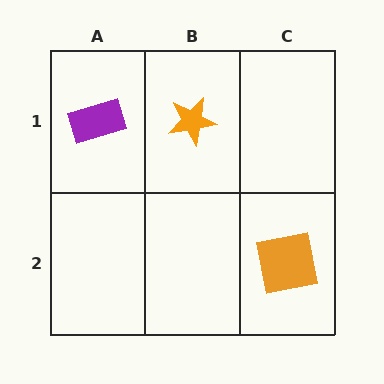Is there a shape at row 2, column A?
No, that cell is empty.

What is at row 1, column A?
A purple rectangle.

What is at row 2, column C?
An orange square.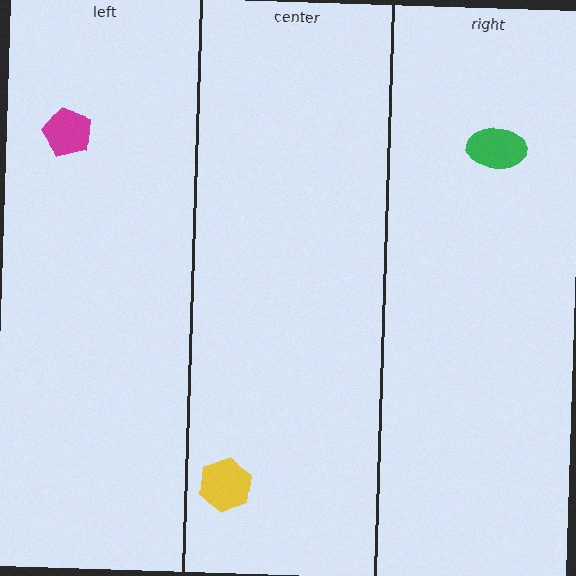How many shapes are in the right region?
1.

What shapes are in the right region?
The green ellipse.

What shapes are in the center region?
The yellow hexagon.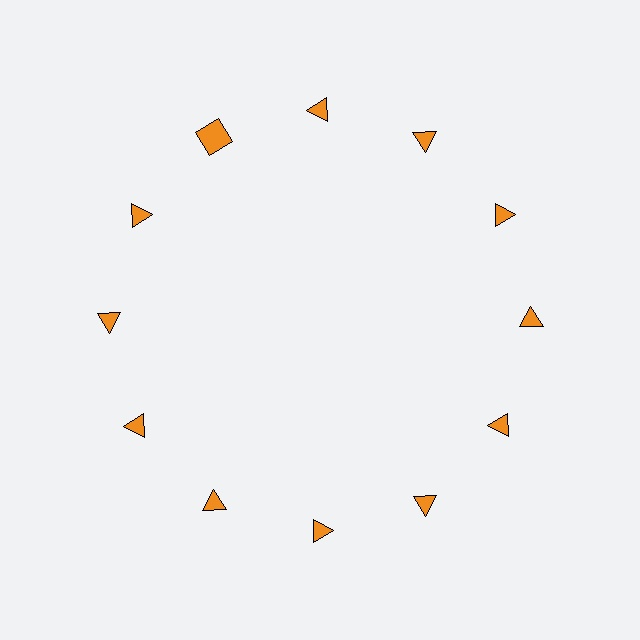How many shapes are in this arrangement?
There are 12 shapes arranged in a ring pattern.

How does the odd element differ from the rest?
It has a different shape: square instead of triangle.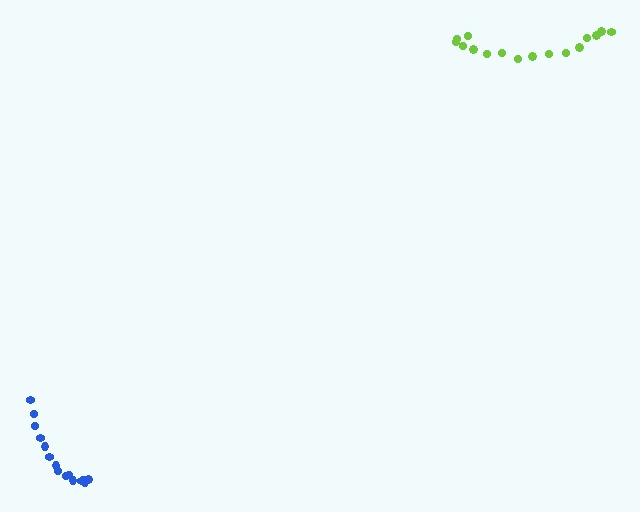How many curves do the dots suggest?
There are 2 distinct paths.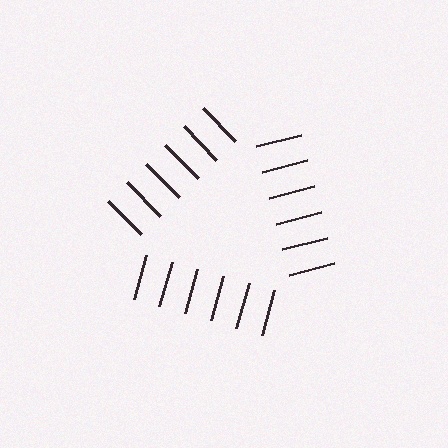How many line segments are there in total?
18 — 6 along each of the 3 edges.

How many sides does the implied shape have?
3 sides — the line-ends trace a triangle.